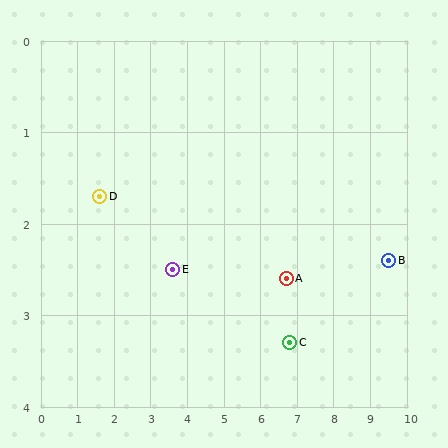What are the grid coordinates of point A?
Point A is at approximately (6.7, 2.6).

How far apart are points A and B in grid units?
Points A and B are about 2.8 grid units apart.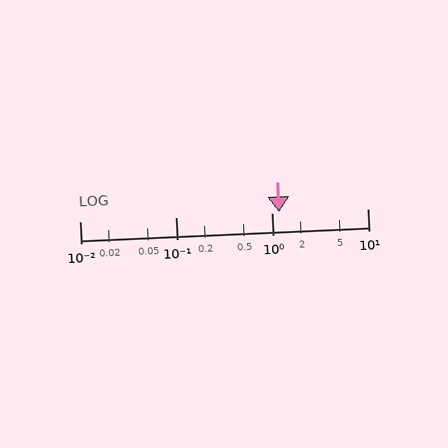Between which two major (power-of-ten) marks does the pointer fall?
The pointer is between 1 and 10.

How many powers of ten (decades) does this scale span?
The scale spans 3 decades, from 0.01 to 10.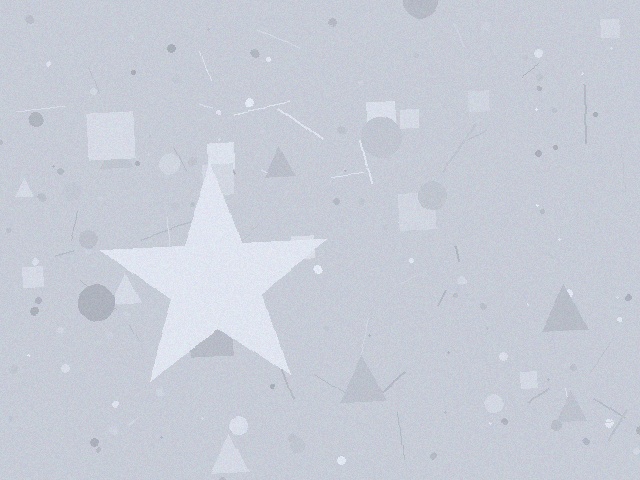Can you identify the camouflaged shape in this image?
The camouflaged shape is a star.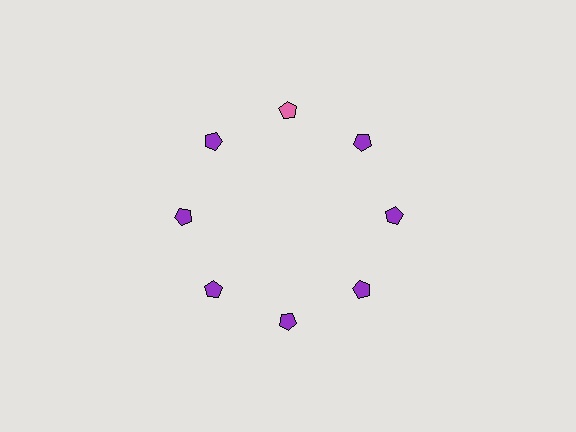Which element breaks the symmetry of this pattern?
The pink pentagon at roughly the 12 o'clock position breaks the symmetry. All other shapes are purple pentagons.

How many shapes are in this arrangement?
There are 8 shapes arranged in a ring pattern.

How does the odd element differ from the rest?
It has a different color: pink instead of purple.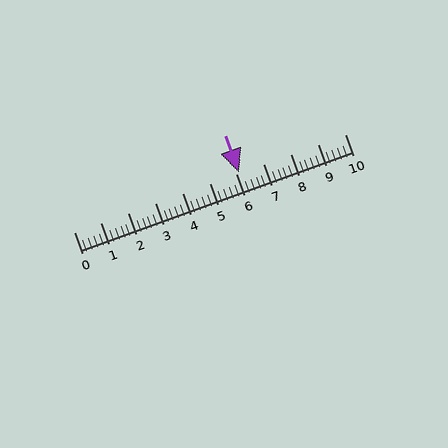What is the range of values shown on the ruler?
The ruler shows values from 0 to 10.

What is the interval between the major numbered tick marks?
The major tick marks are spaced 1 units apart.